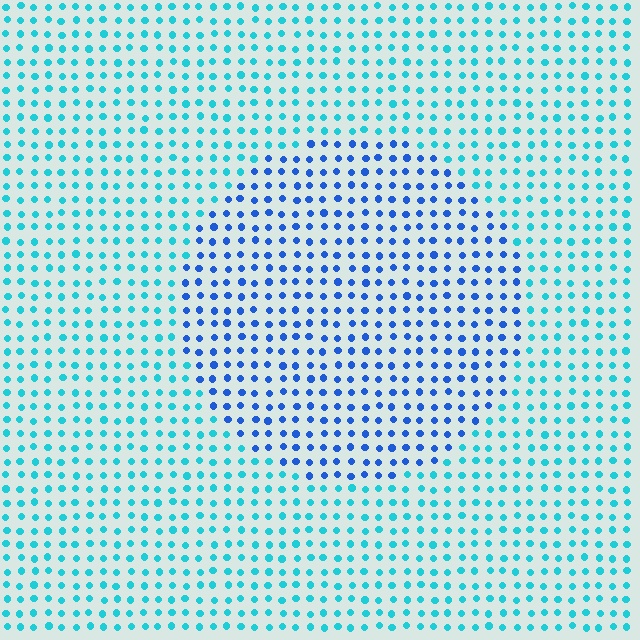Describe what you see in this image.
The image is filled with small cyan elements in a uniform arrangement. A circle-shaped region is visible where the elements are tinted to a slightly different hue, forming a subtle color boundary.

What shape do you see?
I see a circle.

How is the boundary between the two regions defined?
The boundary is defined purely by a slight shift in hue (about 37 degrees). Spacing, size, and orientation are identical on both sides.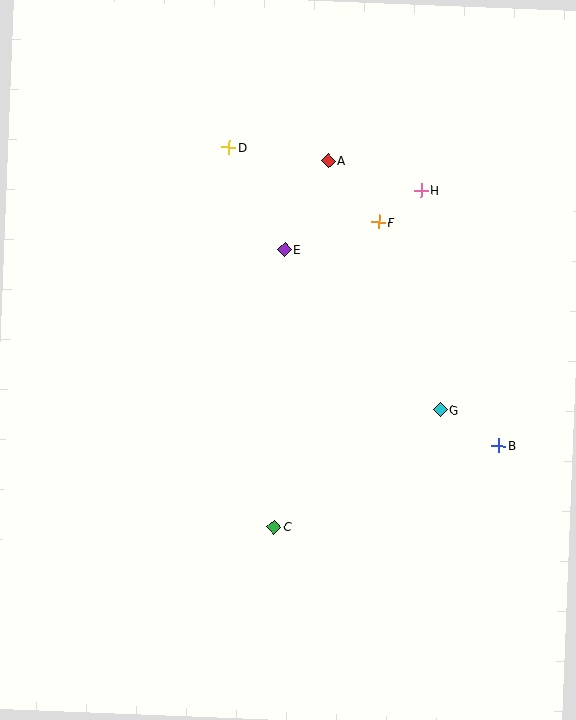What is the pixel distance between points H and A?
The distance between H and A is 98 pixels.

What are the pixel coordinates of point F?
Point F is at (379, 222).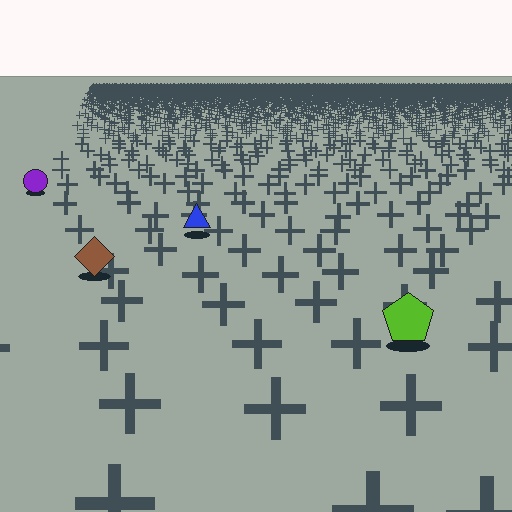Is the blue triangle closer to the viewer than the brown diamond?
No. The brown diamond is closer — you can tell from the texture gradient: the ground texture is coarser near it.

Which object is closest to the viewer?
The lime pentagon is closest. The texture marks near it are larger and more spread out.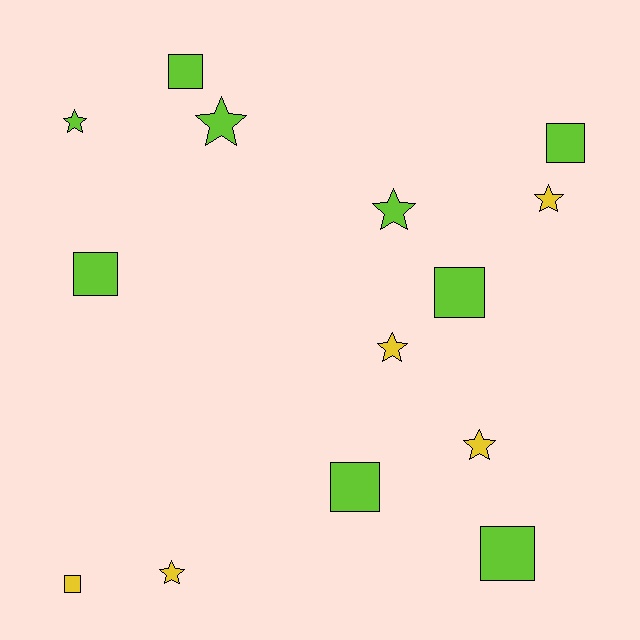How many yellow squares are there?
There is 1 yellow square.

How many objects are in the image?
There are 14 objects.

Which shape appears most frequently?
Square, with 7 objects.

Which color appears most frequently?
Lime, with 9 objects.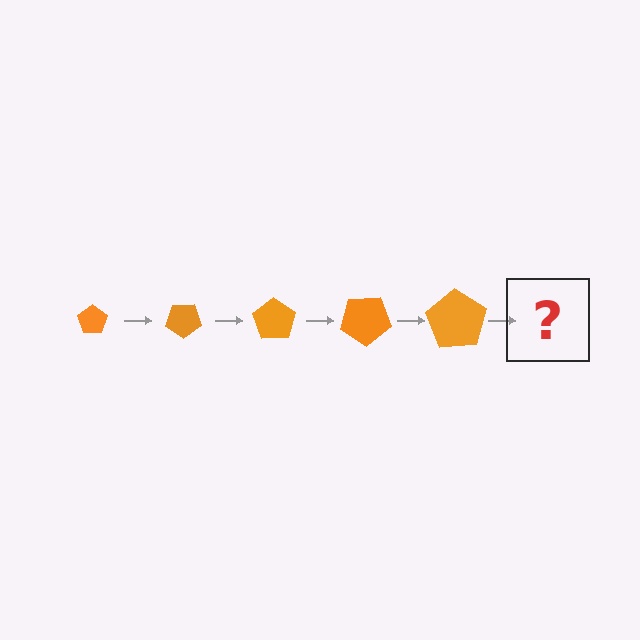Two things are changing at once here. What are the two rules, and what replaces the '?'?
The two rules are that the pentagon grows larger each step and it rotates 35 degrees each step. The '?' should be a pentagon, larger than the previous one and rotated 175 degrees from the start.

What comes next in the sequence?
The next element should be a pentagon, larger than the previous one and rotated 175 degrees from the start.